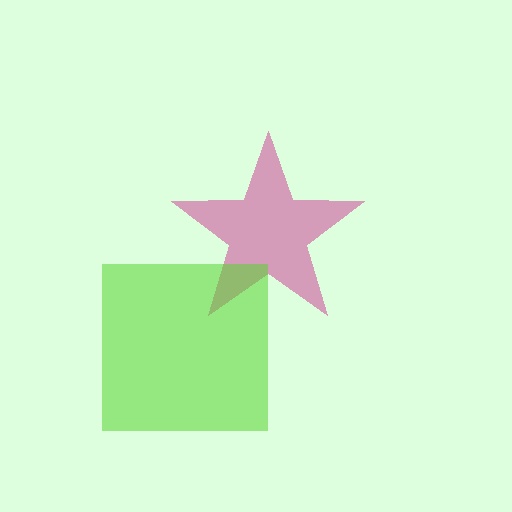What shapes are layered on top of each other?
The layered shapes are: a magenta star, a lime square.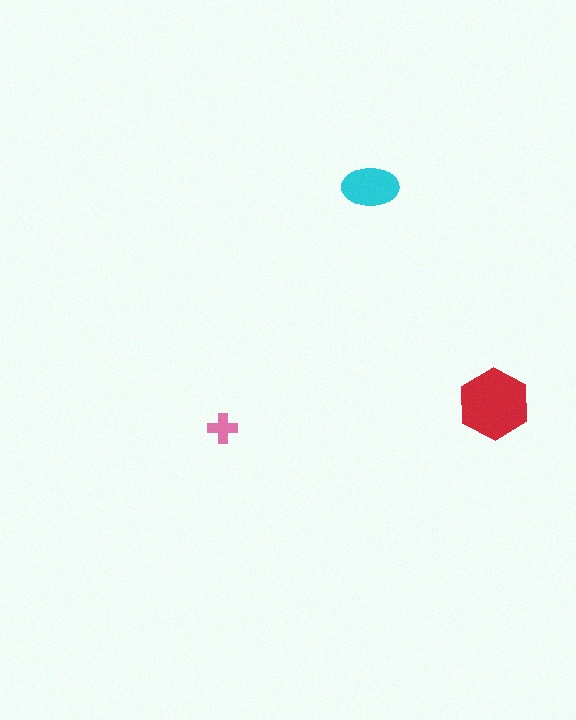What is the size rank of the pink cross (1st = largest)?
3rd.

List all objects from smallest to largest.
The pink cross, the cyan ellipse, the red hexagon.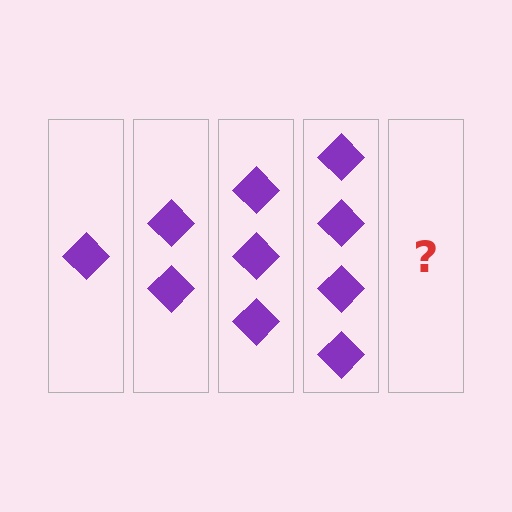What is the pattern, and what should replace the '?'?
The pattern is that each step adds one more diamond. The '?' should be 5 diamonds.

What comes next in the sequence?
The next element should be 5 diamonds.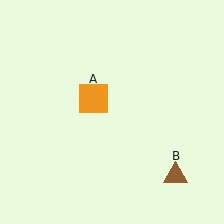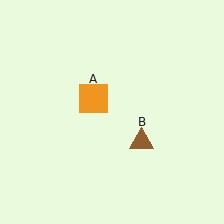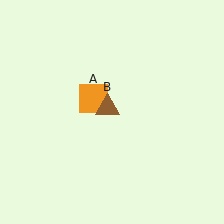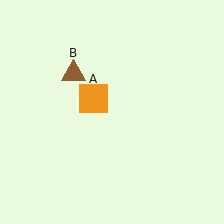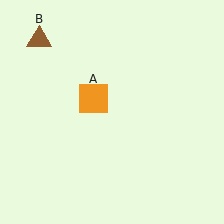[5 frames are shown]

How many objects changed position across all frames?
1 object changed position: brown triangle (object B).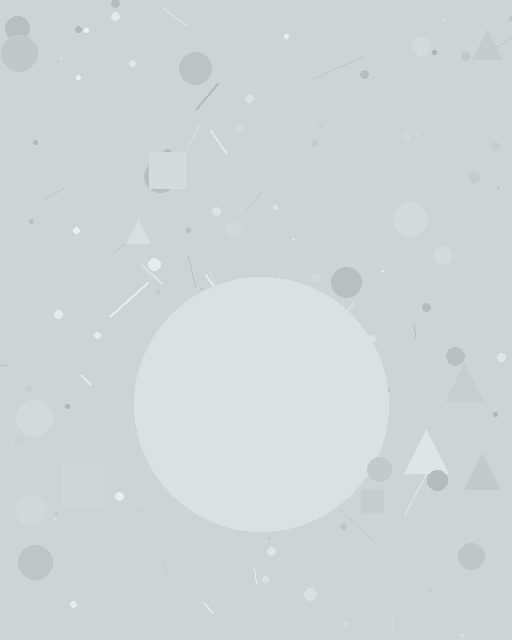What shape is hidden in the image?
A circle is hidden in the image.